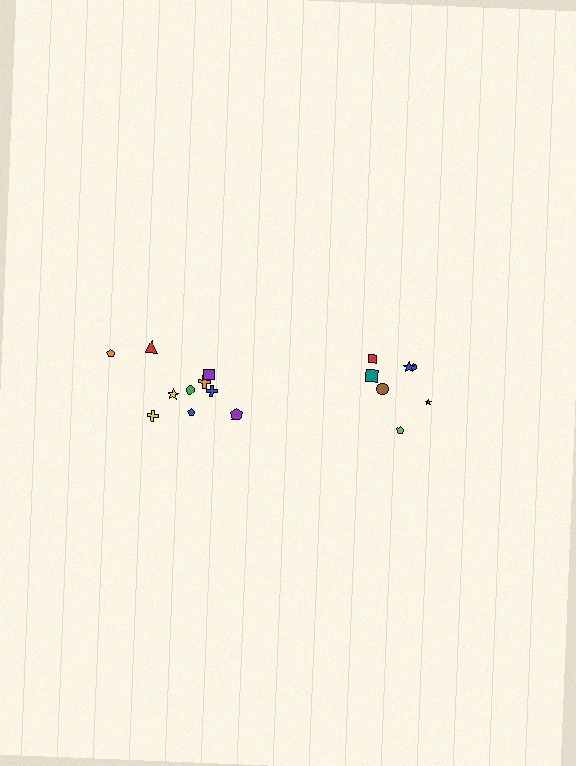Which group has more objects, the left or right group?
The left group.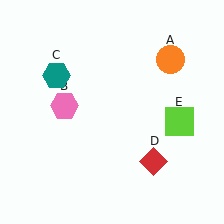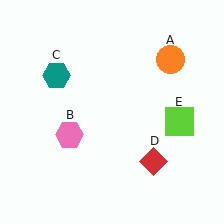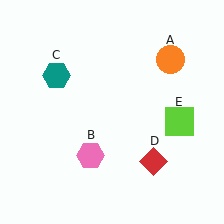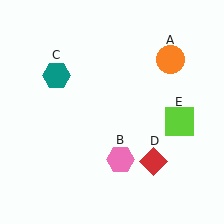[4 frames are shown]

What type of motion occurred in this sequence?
The pink hexagon (object B) rotated counterclockwise around the center of the scene.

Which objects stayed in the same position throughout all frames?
Orange circle (object A) and teal hexagon (object C) and red diamond (object D) and lime square (object E) remained stationary.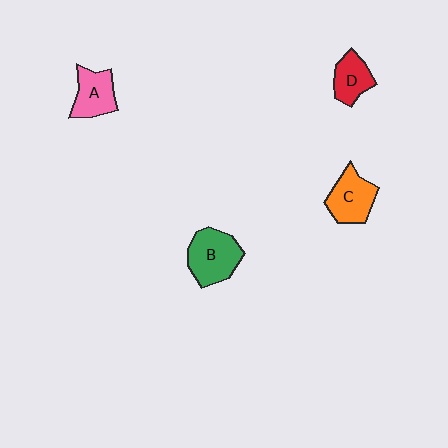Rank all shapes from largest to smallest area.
From largest to smallest: B (green), C (orange), A (pink), D (red).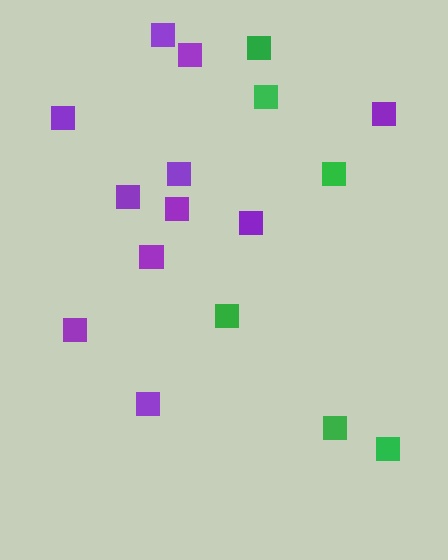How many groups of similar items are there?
There are 2 groups: one group of green squares (6) and one group of purple squares (11).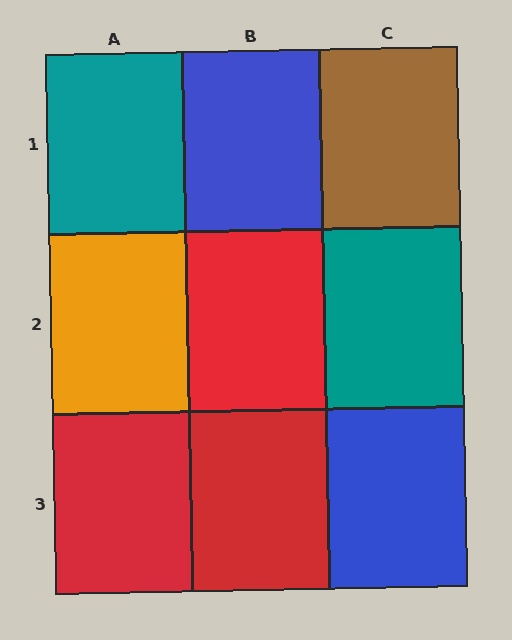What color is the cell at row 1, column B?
Blue.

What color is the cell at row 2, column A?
Orange.